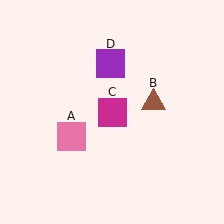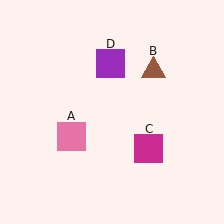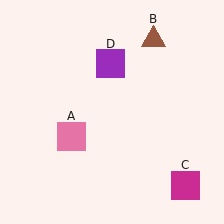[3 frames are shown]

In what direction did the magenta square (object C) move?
The magenta square (object C) moved down and to the right.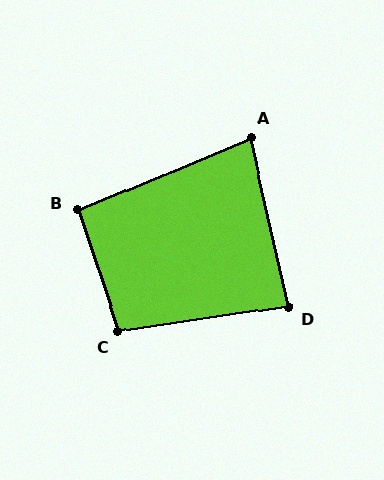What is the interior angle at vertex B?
Approximately 94 degrees (approximately right).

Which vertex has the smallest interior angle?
A, at approximately 80 degrees.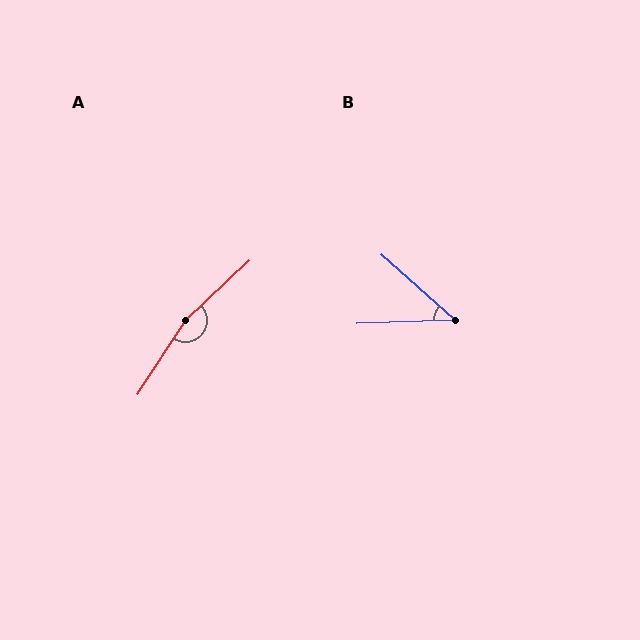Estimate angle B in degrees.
Approximately 44 degrees.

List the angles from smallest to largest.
B (44°), A (166°).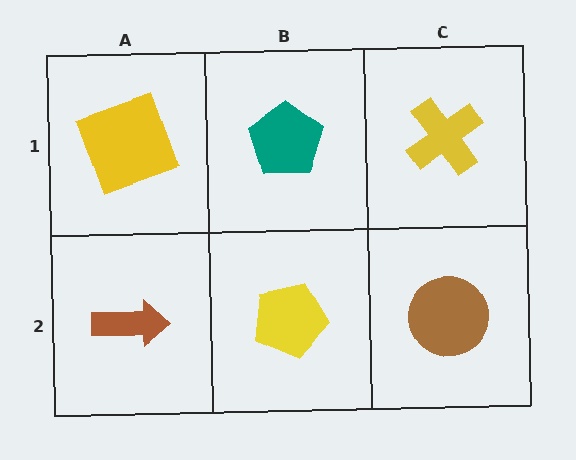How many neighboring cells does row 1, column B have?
3.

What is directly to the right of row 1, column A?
A teal pentagon.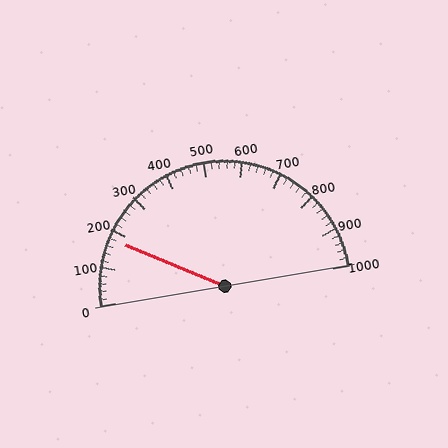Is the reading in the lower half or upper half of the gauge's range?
The reading is in the lower half of the range (0 to 1000).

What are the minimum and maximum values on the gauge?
The gauge ranges from 0 to 1000.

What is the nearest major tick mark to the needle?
The nearest major tick mark is 200.